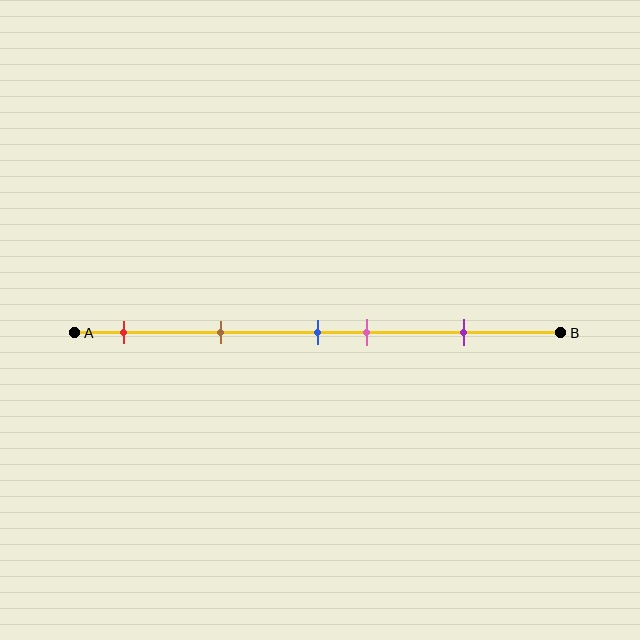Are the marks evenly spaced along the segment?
No, the marks are not evenly spaced.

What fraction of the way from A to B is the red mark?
The red mark is approximately 10% (0.1) of the way from A to B.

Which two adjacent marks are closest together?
The blue and pink marks are the closest adjacent pair.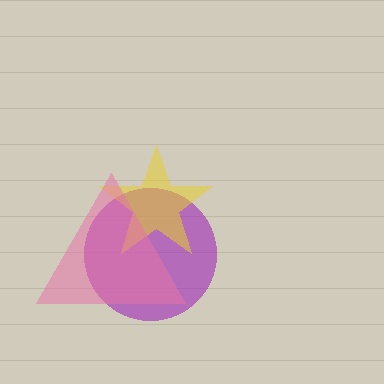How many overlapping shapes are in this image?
There are 3 overlapping shapes in the image.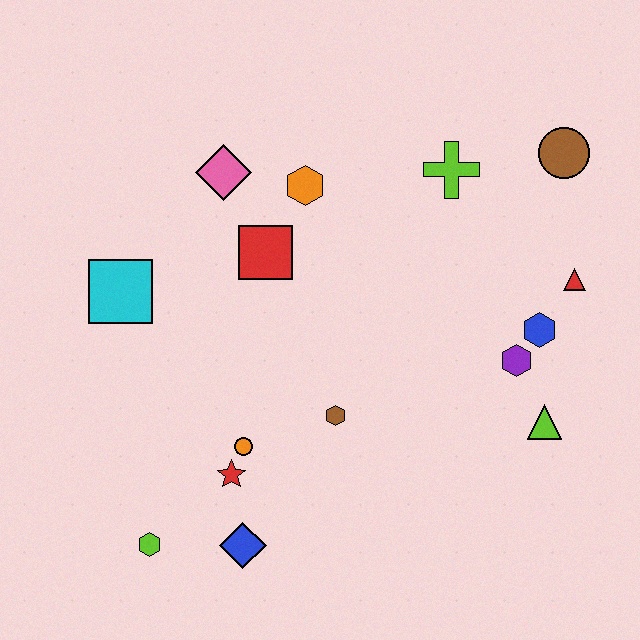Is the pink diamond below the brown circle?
Yes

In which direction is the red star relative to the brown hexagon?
The red star is to the left of the brown hexagon.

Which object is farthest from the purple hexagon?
The lime hexagon is farthest from the purple hexagon.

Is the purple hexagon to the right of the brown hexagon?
Yes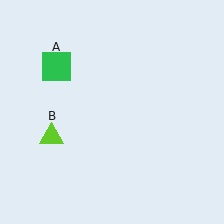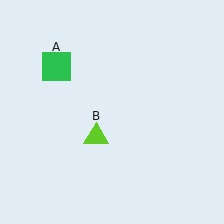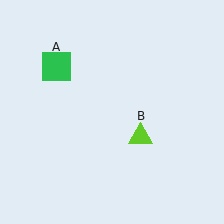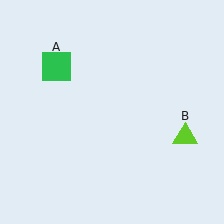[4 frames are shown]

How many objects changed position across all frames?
1 object changed position: lime triangle (object B).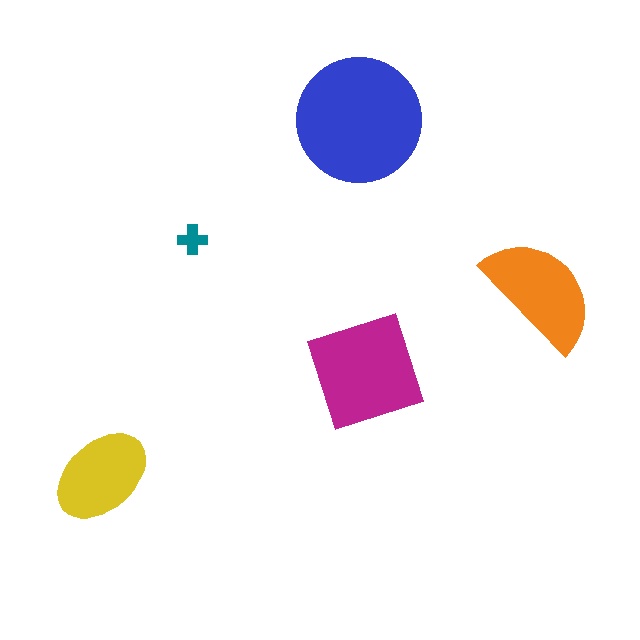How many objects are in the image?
There are 5 objects in the image.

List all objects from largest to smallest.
The blue circle, the magenta square, the orange semicircle, the yellow ellipse, the teal cross.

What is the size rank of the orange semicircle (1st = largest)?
3rd.